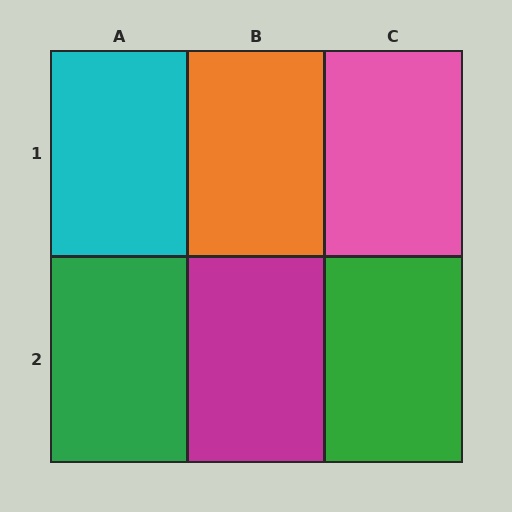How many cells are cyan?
1 cell is cyan.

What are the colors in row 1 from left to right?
Cyan, orange, pink.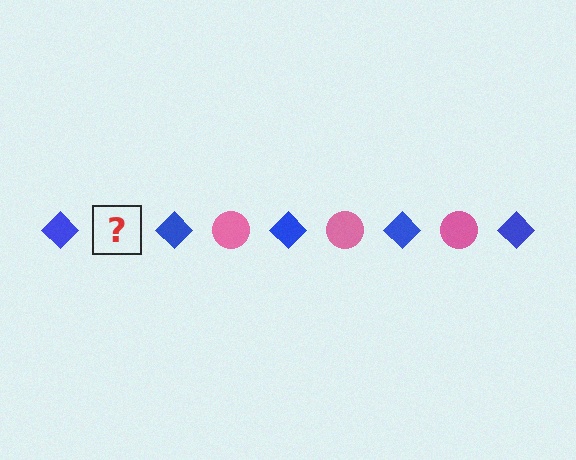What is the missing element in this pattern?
The missing element is a pink circle.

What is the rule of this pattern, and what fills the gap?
The rule is that the pattern alternates between blue diamond and pink circle. The gap should be filled with a pink circle.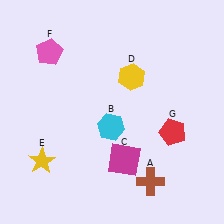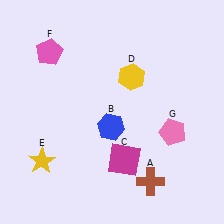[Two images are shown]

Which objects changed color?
B changed from cyan to blue. G changed from red to pink.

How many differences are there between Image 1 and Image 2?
There are 2 differences between the two images.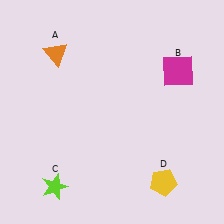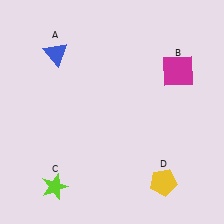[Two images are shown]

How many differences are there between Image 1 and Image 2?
There is 1 difference between the two images.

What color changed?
The triangle (A) changed from orange in Image 1 to blue in Image 2.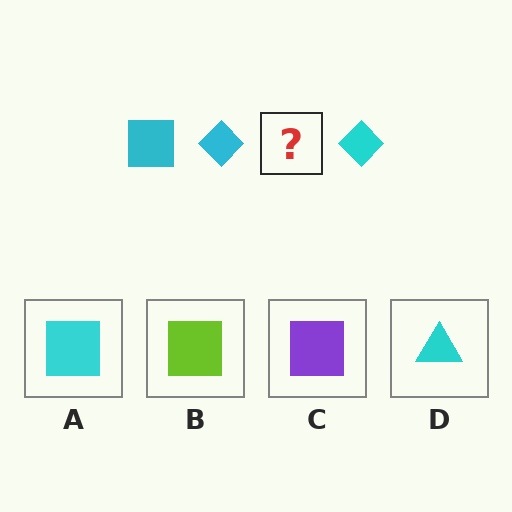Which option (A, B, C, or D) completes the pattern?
A.